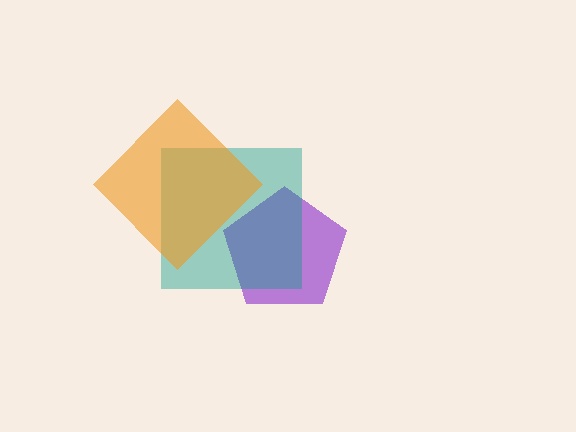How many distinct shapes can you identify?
There are 3 distinct shapes: a purple pentagon, a teal square, an orange diamond.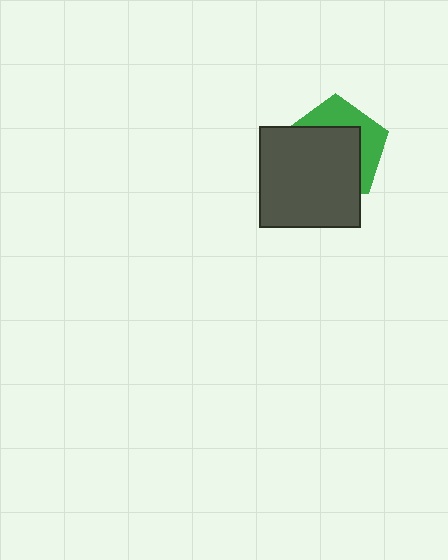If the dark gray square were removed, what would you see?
You would see the complete green pentagon.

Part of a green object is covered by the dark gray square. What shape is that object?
It is a pentagon.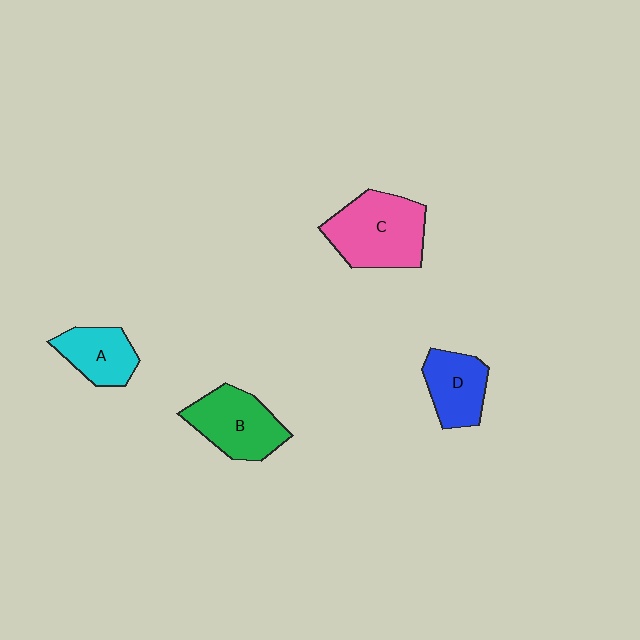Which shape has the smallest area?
Shape A (cyan).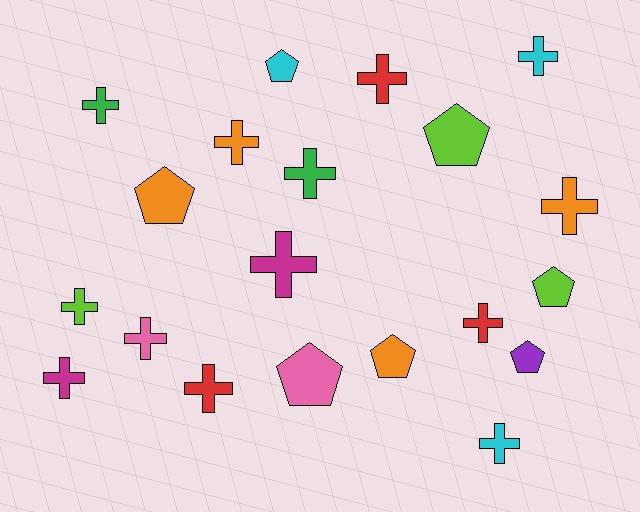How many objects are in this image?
There are 20 objects.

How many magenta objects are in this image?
There are 2 magenta objects.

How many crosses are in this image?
There are 13 crosses.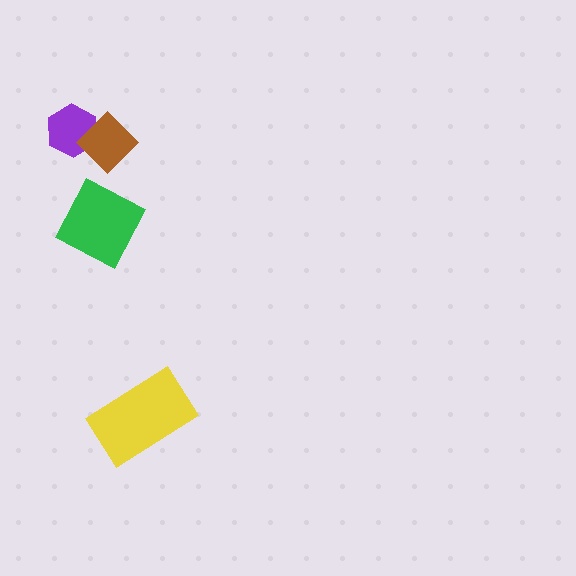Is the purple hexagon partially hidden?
Yes, it is partially covered by another shape.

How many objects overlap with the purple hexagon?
1 object overlaps with the purple hexagon.